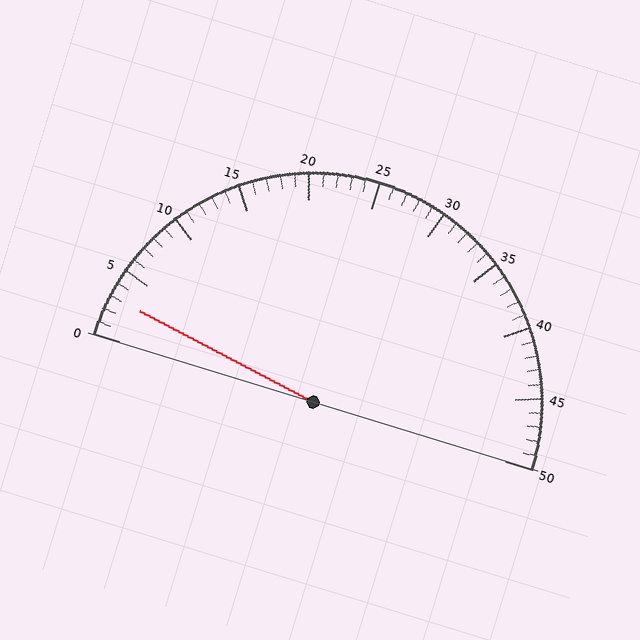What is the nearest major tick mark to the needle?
The nearest major tick mark is 5.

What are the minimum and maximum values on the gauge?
The gauge ranges from 0 to 50.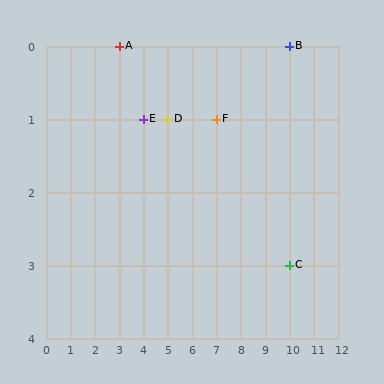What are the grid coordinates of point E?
Point E is at grid coordinates (4, 1).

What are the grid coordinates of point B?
Point B is at grid coordinates (10, 0).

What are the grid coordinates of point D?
Point D is at grid coordinates (5, 1).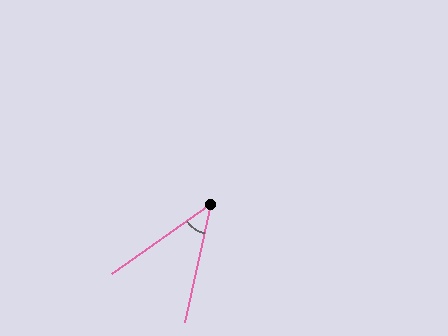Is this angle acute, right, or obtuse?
It is acute.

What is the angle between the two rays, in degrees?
Approximately 42 degrees.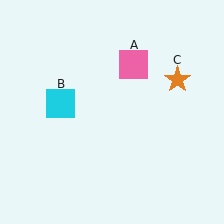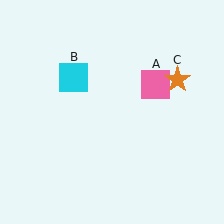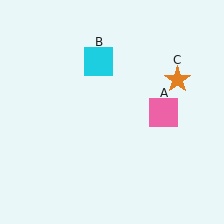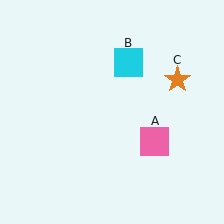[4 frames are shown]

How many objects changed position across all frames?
2 objects changed position: pink square (object A), cyan square (object B).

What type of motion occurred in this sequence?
The pink square (object A), cyan square (object B) rotated clockwise around the center of the scene.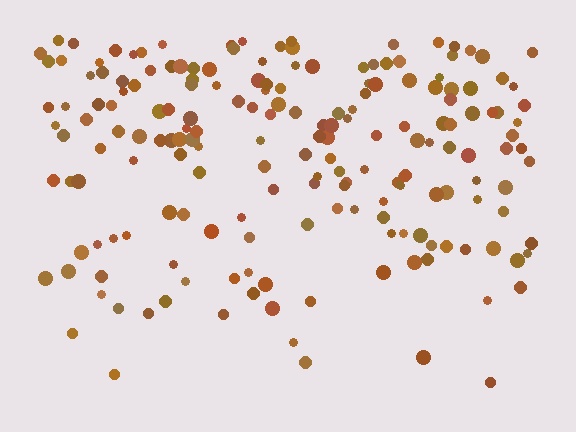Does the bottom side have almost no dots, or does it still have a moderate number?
Still a moderate number, just noticeably fewer than the top.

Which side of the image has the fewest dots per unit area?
The bottom.